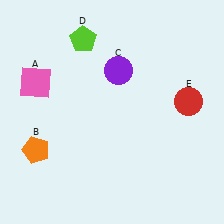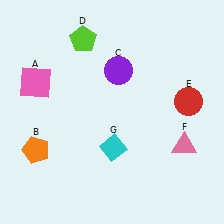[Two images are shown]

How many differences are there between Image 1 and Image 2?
There are 2 differences between the two images.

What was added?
A pink triangle (F), a cyan diamond (G) were added in Image 2.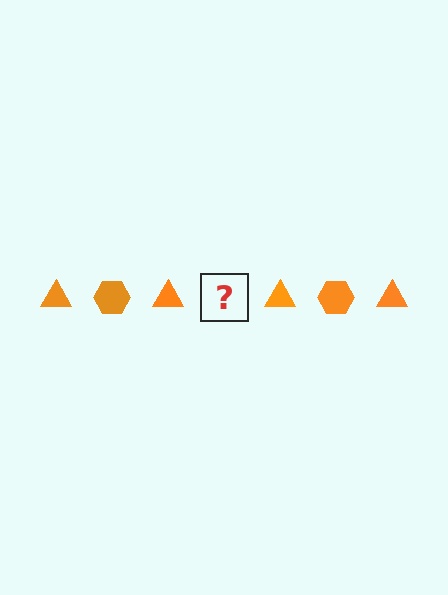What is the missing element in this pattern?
The missing element is an orange hexagon.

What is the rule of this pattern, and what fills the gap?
The rule is that the pattern cycles through triangle, hexagon shapes in orange. The gap should be filled with an orange hexagon.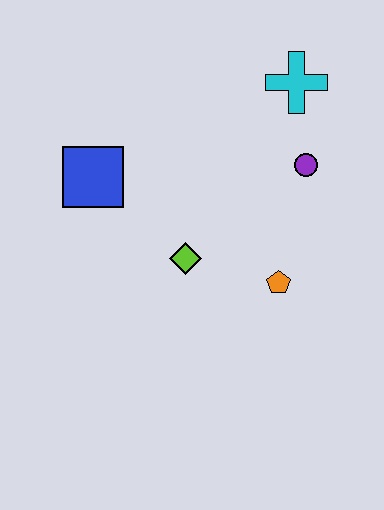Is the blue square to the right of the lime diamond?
No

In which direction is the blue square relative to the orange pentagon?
The blue square is to the left of the orange pentagon.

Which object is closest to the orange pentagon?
The lime diamond is closest to the orange pentagon.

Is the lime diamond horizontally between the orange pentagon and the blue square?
Yes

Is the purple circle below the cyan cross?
Yes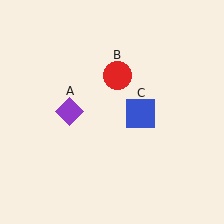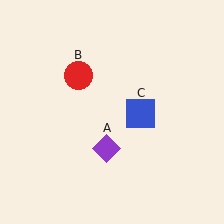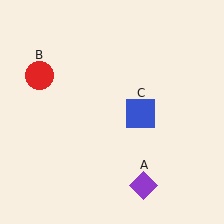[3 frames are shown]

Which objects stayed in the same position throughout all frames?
Blue square (object C) remained stationary.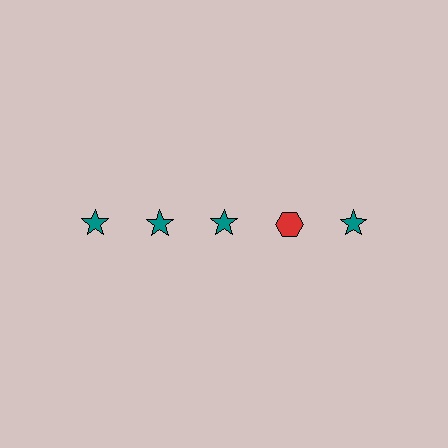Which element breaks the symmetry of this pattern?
The red hexagon in the top row, second from right column breaks the symmetry. All other shapes are teal stars.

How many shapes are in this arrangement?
There are 5 shapes arranged in a grid pattern.